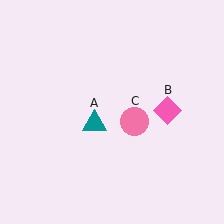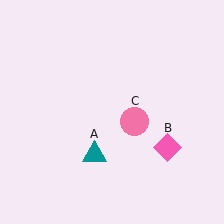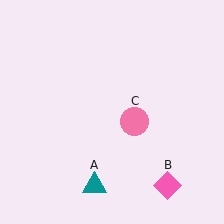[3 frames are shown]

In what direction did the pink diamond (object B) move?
The pink diamond (object B) moved down.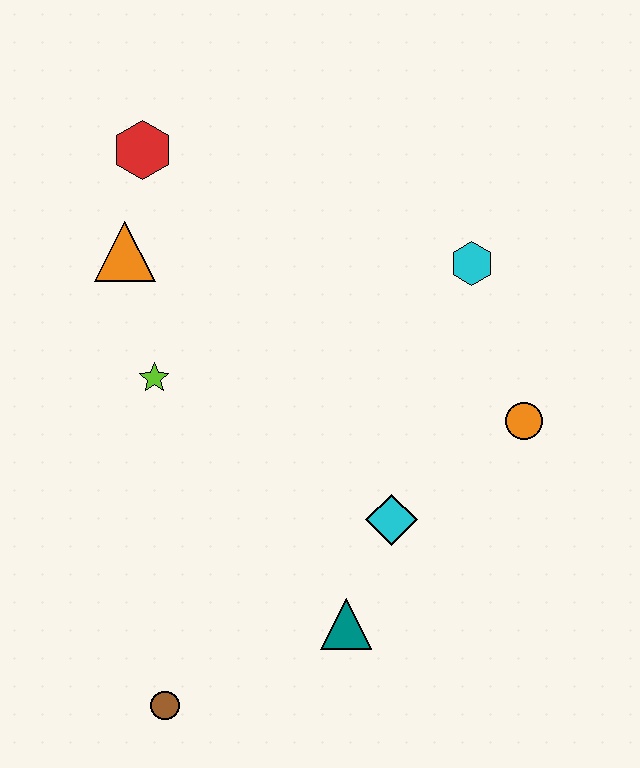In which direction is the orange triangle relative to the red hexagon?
The orange triangle is below the red hexagon.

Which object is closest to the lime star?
The orange triangle is closest to the lime star.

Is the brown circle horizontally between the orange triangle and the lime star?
No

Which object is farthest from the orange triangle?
The brown circle is farthest from the orange triangle.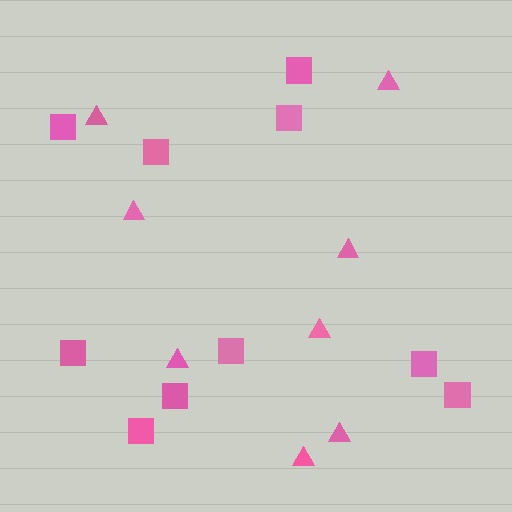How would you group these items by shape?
There are 2 groups: one group of triangles (8) and one group of squares (10).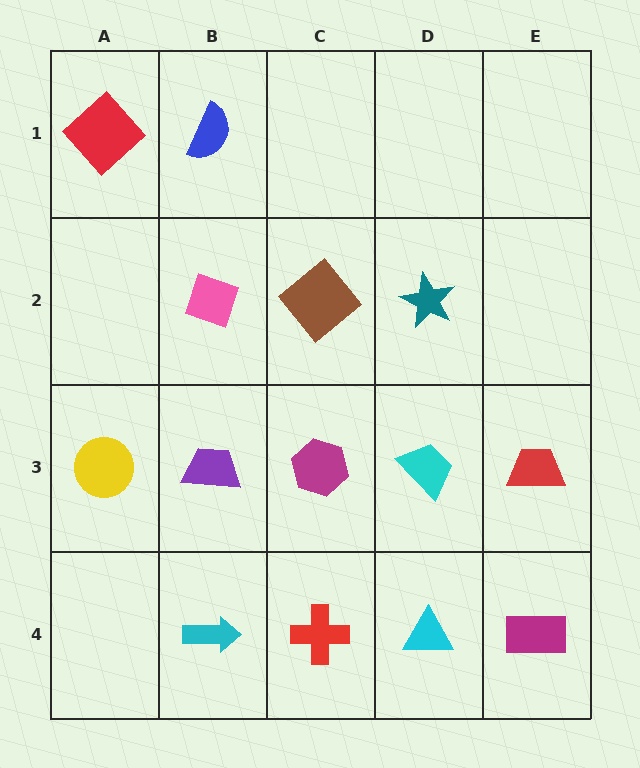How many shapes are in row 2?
3 shapes.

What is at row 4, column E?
A magenta rectangle.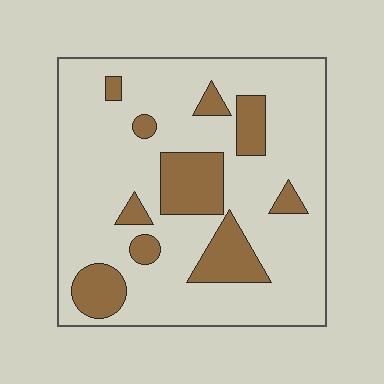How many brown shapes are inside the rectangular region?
10.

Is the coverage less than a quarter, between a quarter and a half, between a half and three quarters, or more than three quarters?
Less than a quarter.